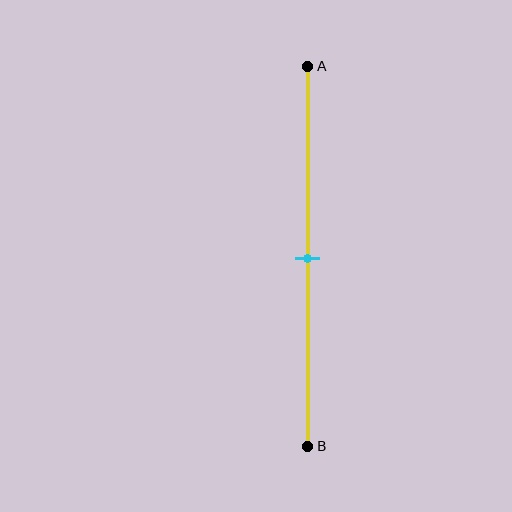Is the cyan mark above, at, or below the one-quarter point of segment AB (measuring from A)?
The cyan mark is below the one-quarter point of segment AB.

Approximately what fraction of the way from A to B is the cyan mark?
The cyan mark is approximately 50% of the way from A to B.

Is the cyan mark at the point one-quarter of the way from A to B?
No, the mark is at about 50% from A, not at the 25% one-quarter point.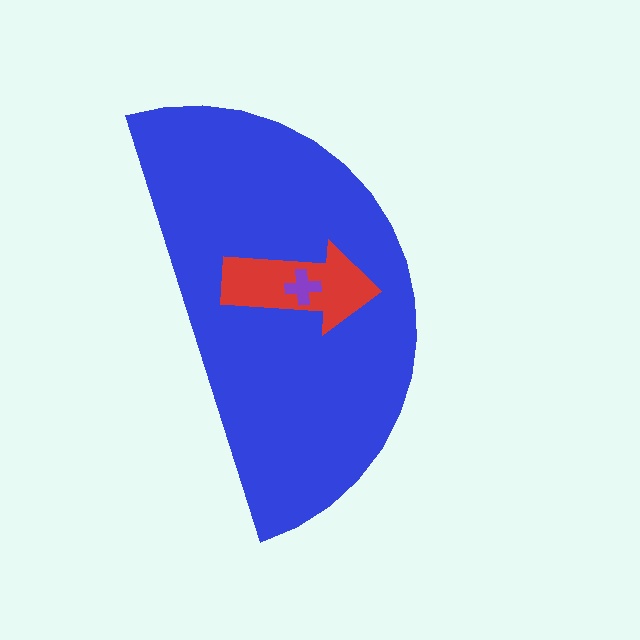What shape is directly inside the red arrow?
The purple cross.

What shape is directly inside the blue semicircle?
The red arrow.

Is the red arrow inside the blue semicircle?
Yes.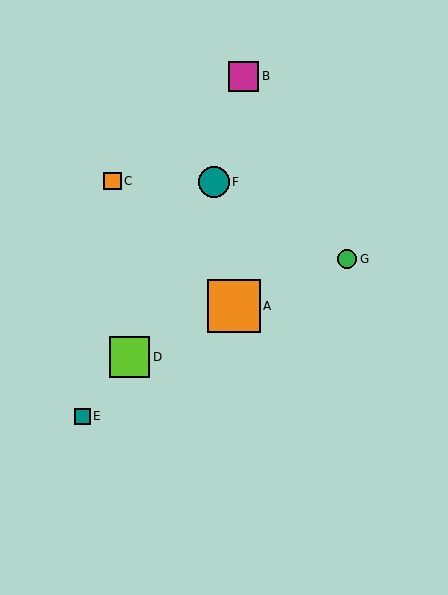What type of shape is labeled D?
Shape D is a lime square.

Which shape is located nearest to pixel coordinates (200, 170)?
The teal circle (labeled F) at (214, 182) is nearest to that location.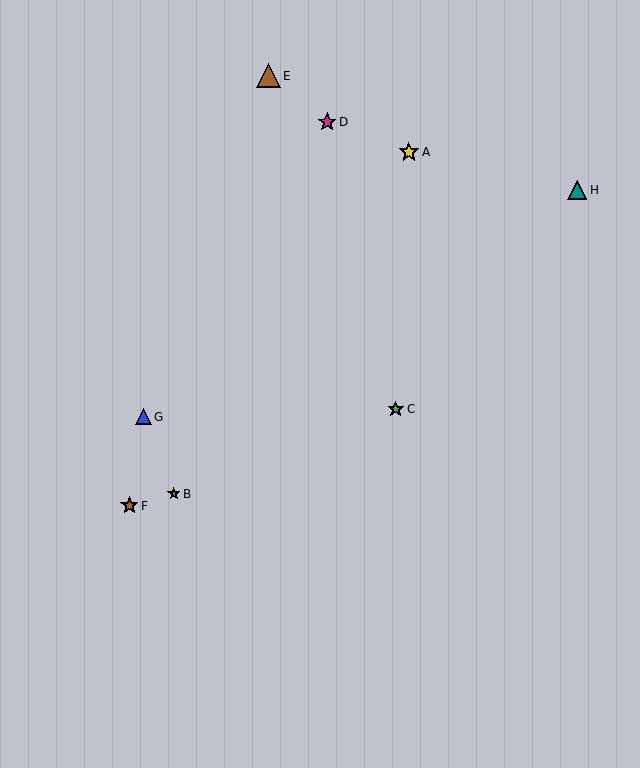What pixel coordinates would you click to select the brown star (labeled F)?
Click at (129, 506) to select the brown star F.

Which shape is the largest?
The brown triangle (labeled E) is the largest.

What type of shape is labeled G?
Shape G is a blue triangle.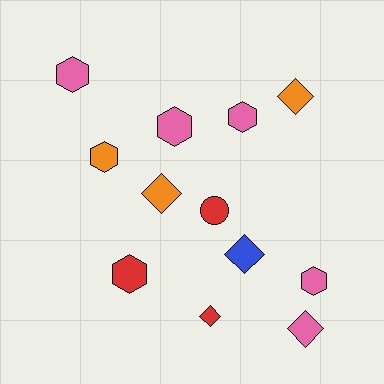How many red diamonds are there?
There is 1 red diamond.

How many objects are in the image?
There are 12 objects.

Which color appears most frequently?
Pink, with 5 objects.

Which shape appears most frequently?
Hexagon, with 6 objects.